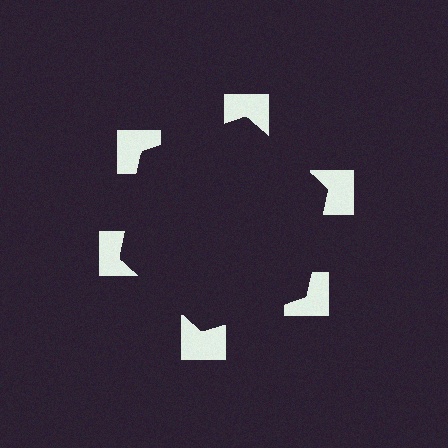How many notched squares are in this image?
There are 6 — one at each vertex of the illusory hexagon.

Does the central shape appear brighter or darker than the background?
It typically appears slightly darker than the background, even though no actual brightness change is drawn.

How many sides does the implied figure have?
6 sides.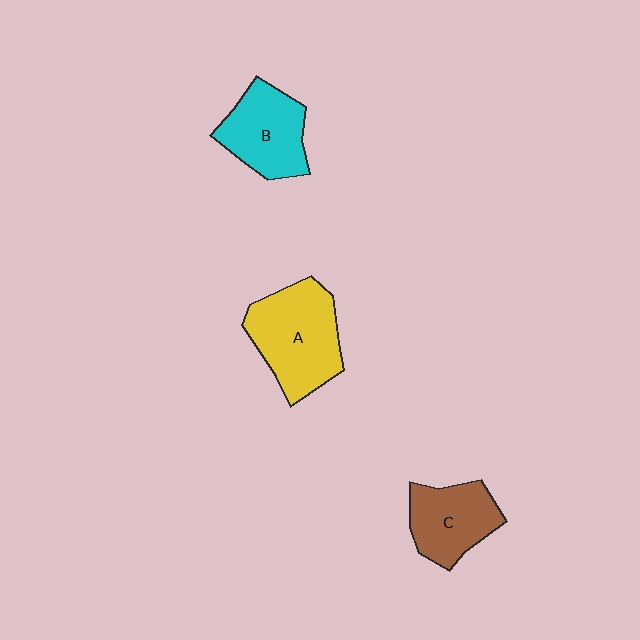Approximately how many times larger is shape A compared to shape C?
Approximately 1.4 times.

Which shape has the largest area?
Shape A (yellow).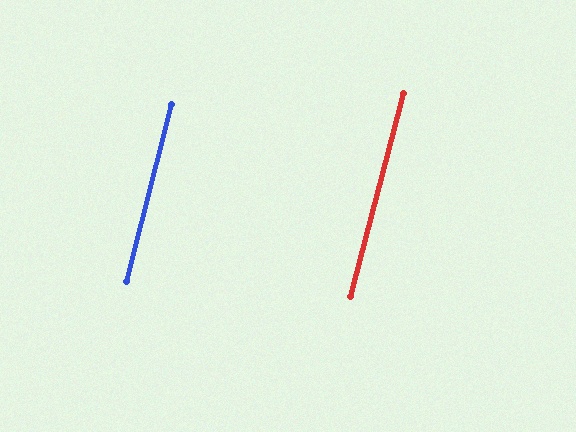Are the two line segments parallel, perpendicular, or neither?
Parallel — their directions differ by only 0.4°.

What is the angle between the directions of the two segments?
Approximately 0 degrees.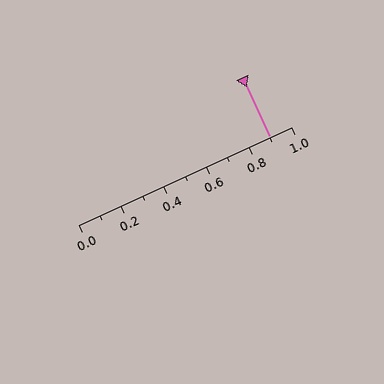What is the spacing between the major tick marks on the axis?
The major ticks are spaced 0.2 apart.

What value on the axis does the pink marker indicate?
The marker indicates approximately 0.9.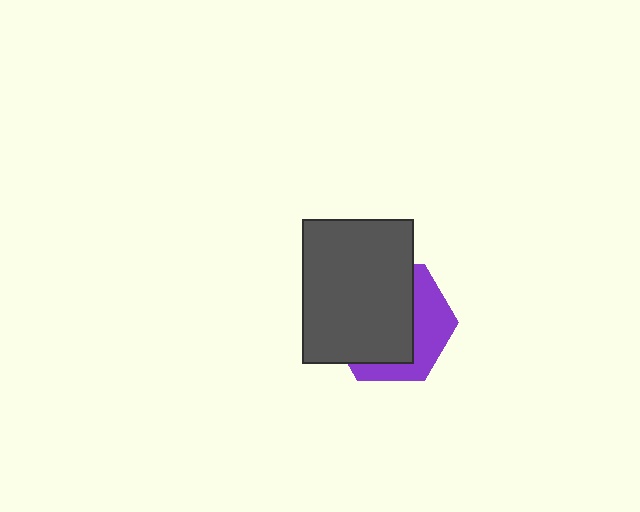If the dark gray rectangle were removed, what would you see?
You would see the complete purple hexagon.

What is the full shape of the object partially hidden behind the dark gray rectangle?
The partially hidden object is a purple hexagon.